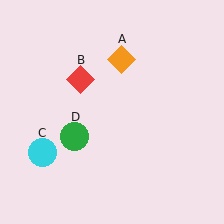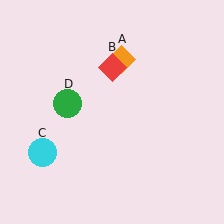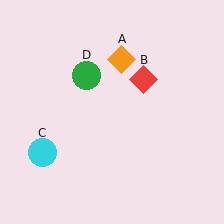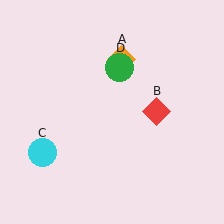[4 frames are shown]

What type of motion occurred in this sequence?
The red diamond (object B), green circle (object D) rotated clockwise around the center of the scene.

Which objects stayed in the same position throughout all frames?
Orange diamond (object A) and cyan circle (object C) remained stationary.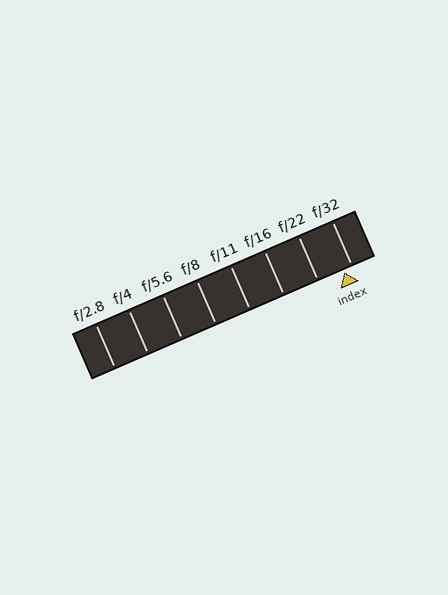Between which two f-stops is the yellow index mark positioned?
The index mark is between f/22 and f/32.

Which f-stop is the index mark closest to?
The index mark is closest to f/32.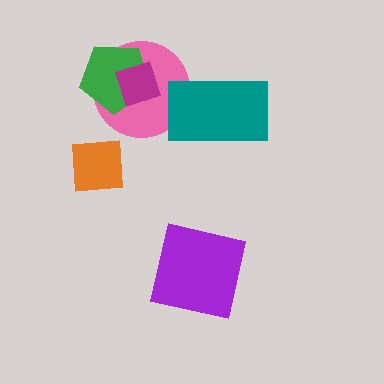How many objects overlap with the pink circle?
3 objects overlap with the pink circle.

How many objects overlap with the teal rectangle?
1 object overlaps with the teal rectangle.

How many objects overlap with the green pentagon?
2 objects overlap with the green pentagon.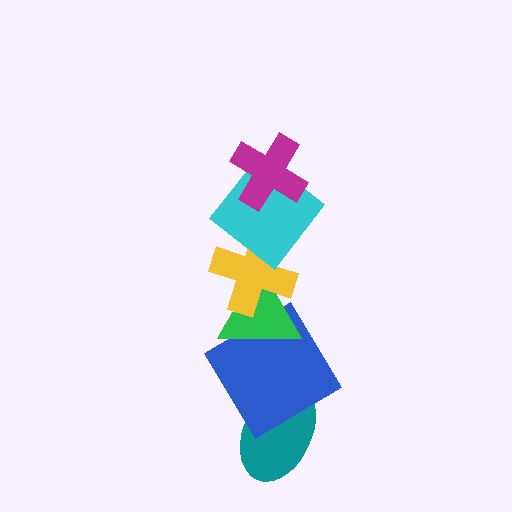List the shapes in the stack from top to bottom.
From top to bottom: the magenta cross, the cyan diamond, the yellow cross, the green triangle, the blue diamond, the teal ellipse.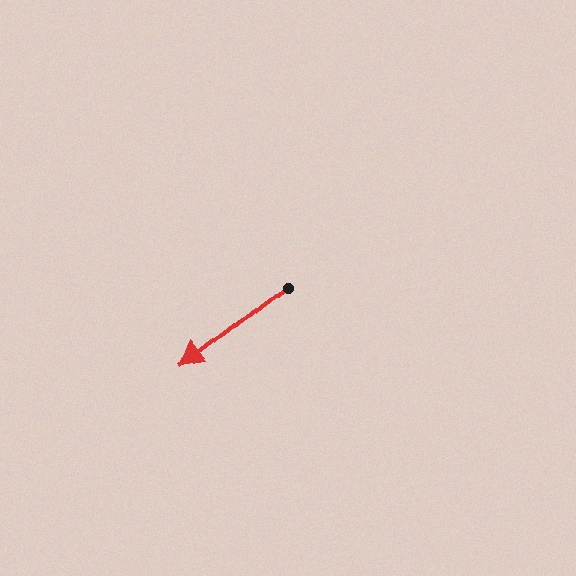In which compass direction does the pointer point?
Southwest.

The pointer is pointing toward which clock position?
Roughly 8 o'clock.